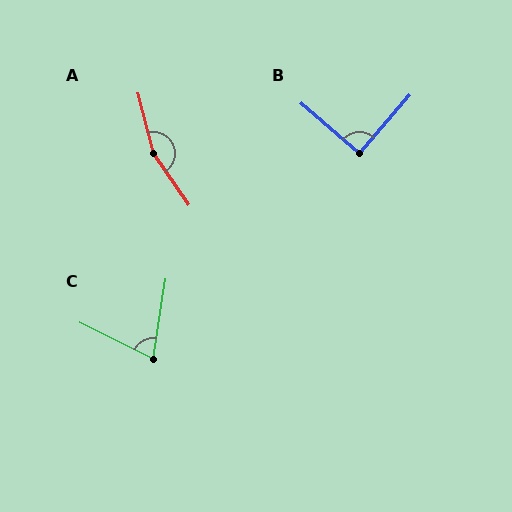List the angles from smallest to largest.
C (72°), B (90°), A (160°).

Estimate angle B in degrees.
Approximately 90 degrees.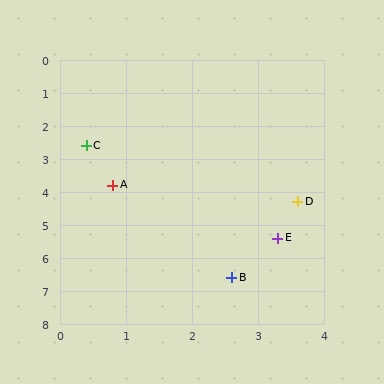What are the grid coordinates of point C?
Point C is at approximately (0.4, 2.6).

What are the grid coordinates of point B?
Point B is at approximately (2.6, 6.6).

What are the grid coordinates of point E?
Point E is at approximately (3.3, 5.4).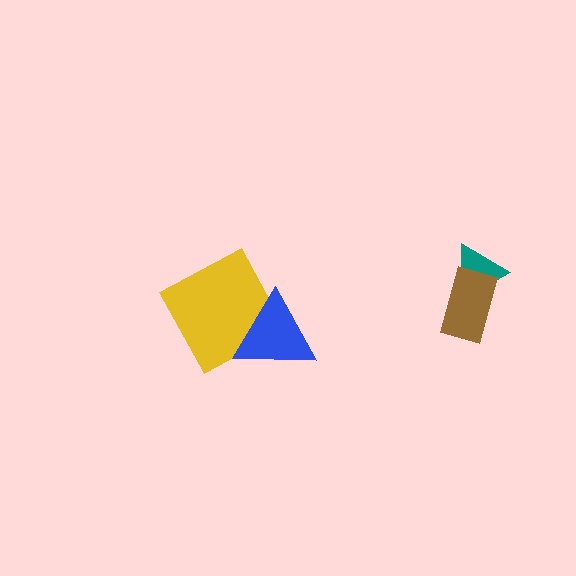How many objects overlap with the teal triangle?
1 object overlaps with the teal triangle.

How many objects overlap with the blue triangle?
1 object overlaps with the blue triangle.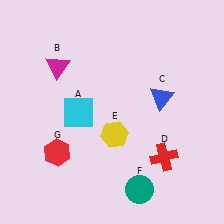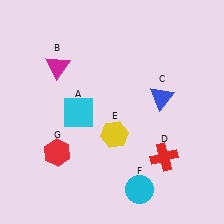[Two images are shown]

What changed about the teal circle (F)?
In Image 1, F is teal. In Image 2, it changed to cyan.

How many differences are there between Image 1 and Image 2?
There is 1 difference between the two images.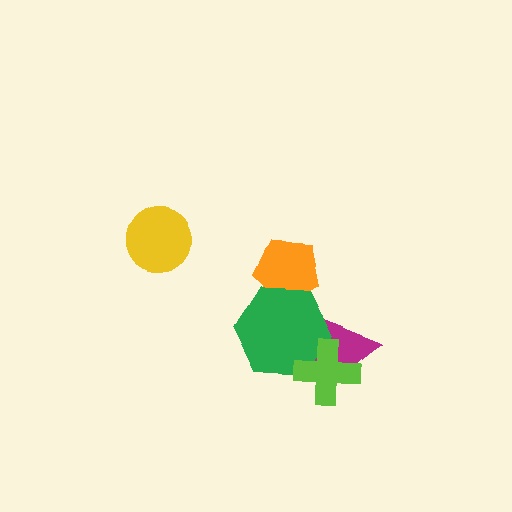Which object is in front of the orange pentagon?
The green hexagon is in front of the orange pentagon.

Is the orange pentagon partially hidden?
Yes, it is partially covered by another shape.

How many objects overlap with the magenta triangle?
2 objects overlap with the magenta triangle.